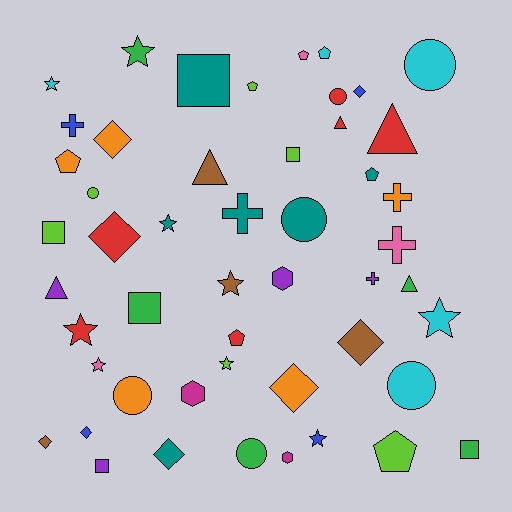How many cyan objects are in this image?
There are 5 cyan objects.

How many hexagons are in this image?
There are 3 hexagons.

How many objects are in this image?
There are 50 objects.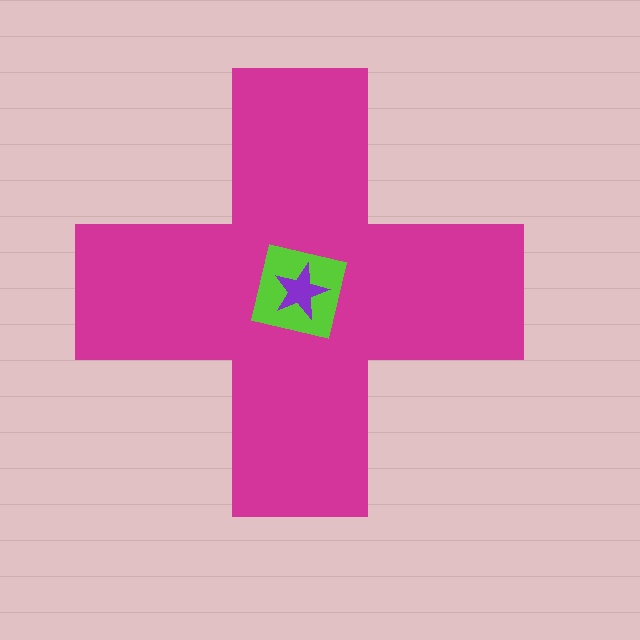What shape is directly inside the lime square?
The purple star.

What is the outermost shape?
The magenta cross.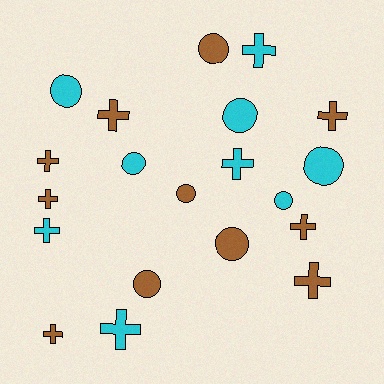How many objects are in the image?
There are 20 objects.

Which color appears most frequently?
Brown, with 11 objects.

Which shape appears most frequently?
Cross, with 11 objects.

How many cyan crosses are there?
There are 4 cyan crosses.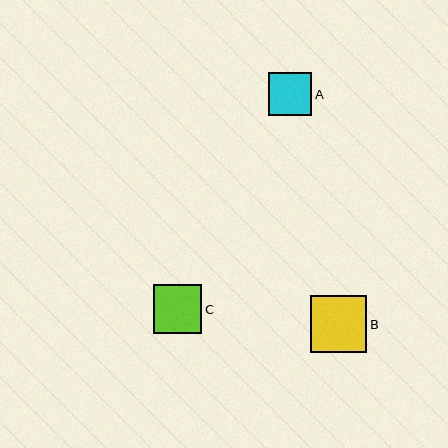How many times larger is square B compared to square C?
Square B is approximately 1.2 times the size of square C.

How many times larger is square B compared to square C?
Square B is approximately 1.2 times the size of square C.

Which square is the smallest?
Square A is the smallest with a size of approximately 43 pixels.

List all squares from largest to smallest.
From largest to smallest: B, C, A.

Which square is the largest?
Square B is the largest with a size of approximately 57 pixels.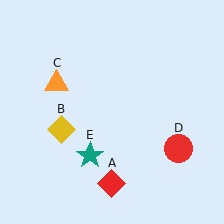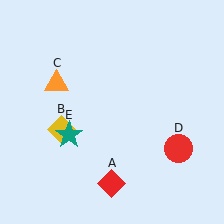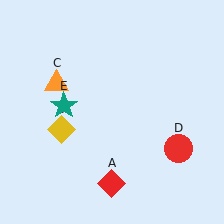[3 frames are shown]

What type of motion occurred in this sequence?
The teal star (object E) rotated clockwise around the center of the scene.